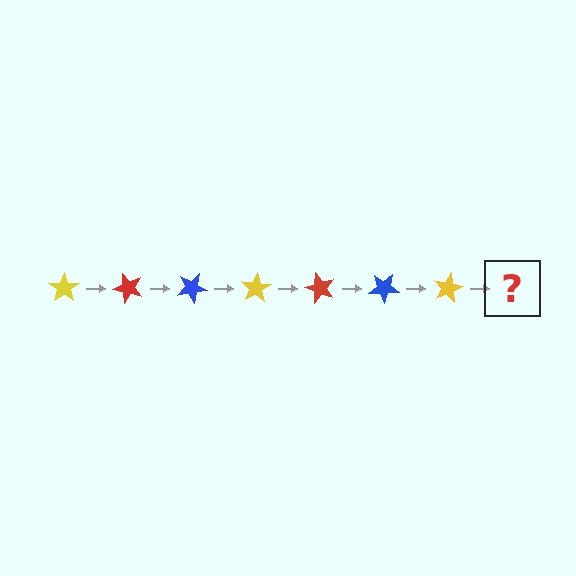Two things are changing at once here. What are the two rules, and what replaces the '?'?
The two rules are that it rotates 50 degrees each step and the color cycles through yellow, red, and blue. The '?' should be a red star, rotated 350 degrees from the start.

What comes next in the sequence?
The next element should be a red star, rotated 350 degrees from the start.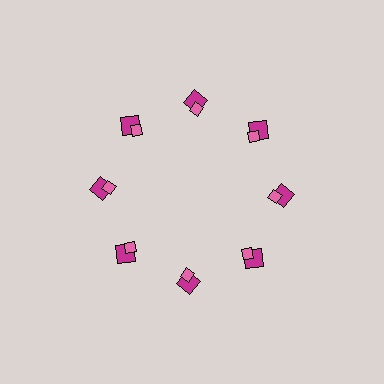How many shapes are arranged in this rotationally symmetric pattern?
There are 16 shapes, arranged in 8 groups of 2.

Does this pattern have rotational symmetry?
Yes, this pattern has 8-fold rotational symmetry. It looks the same after rotating 45 degrees around the center.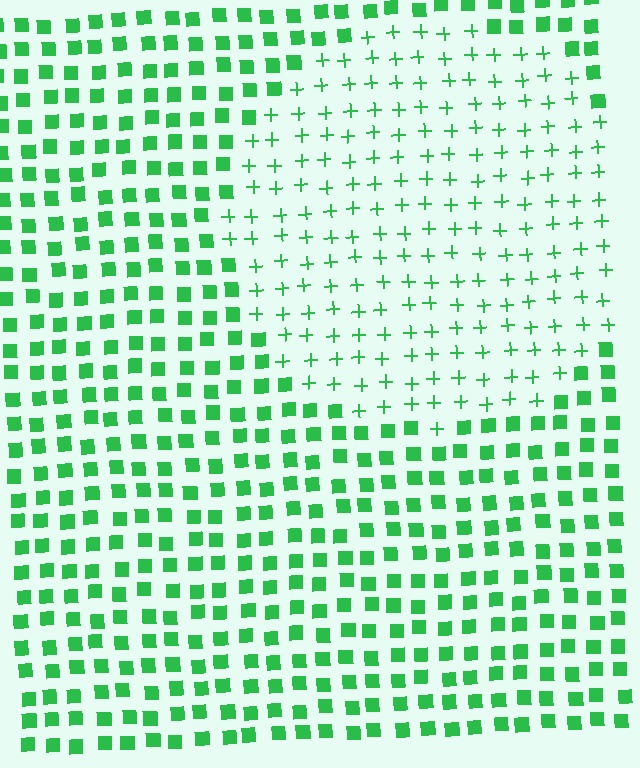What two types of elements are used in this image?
The image uses plus signs inside the circle region and squares outside it.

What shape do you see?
I see a circle.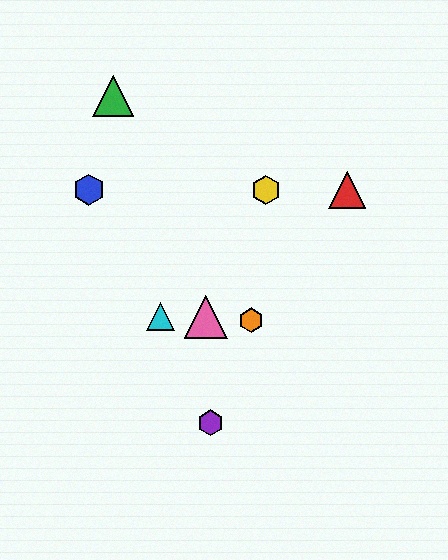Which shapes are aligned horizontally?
The red triangle, the blue hexagon, the yellow hexagon are aligned horizontally.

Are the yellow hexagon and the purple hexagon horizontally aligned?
No, the yellow hexagon is at y≈190 and the purple hexagon is at y≈423.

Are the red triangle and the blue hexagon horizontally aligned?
Yes, both are at y≈190.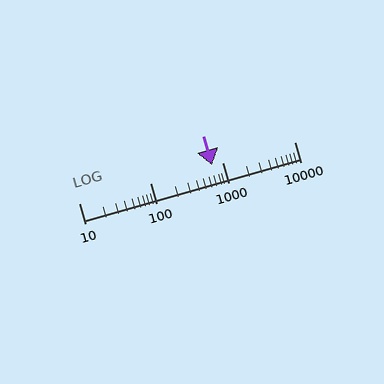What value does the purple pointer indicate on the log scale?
The pointer indicates approximately 710.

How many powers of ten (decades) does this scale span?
The scale spans 3 decades, from 10 to 10000.